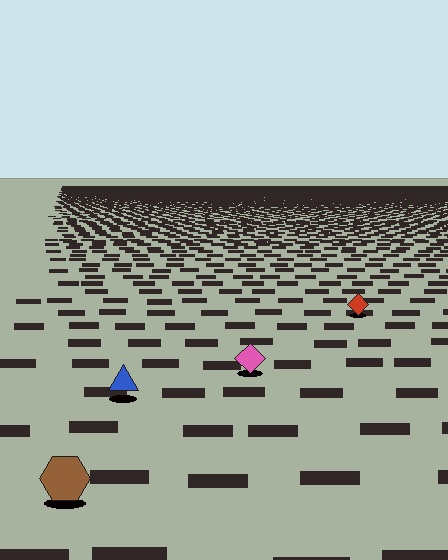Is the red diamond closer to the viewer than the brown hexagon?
No. The brown hexagon is closer — you can tell from the texture gradient: the ground texture is coarser near it.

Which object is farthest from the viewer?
The red diamond is farthest from the viewer. It appears smaller and the ground texture around it is denser.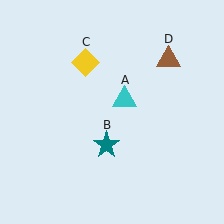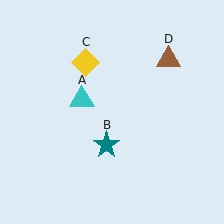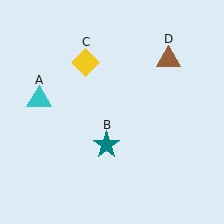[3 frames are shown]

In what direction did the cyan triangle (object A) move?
The cyan triangle (object A) moved left.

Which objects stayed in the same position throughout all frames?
Teal star (object B) and yellow diamond (object C) and brown triangle (object D) remained stationary.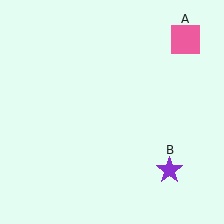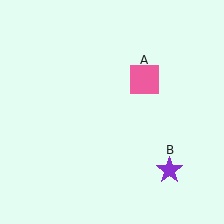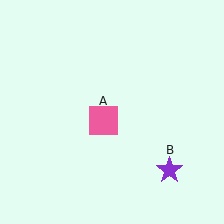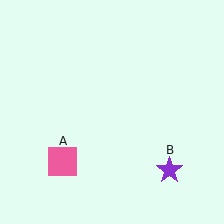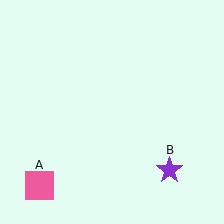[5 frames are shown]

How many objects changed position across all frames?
1 object changed position: pink square (object A).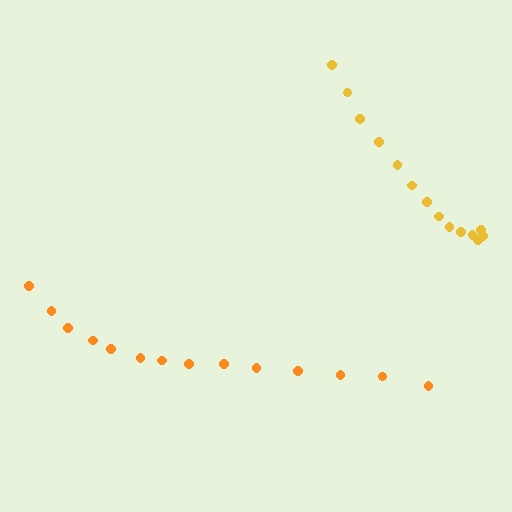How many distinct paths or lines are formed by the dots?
There are 2 distinct paths.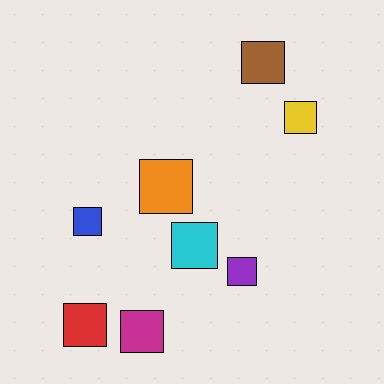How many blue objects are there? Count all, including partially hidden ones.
There is 1 blue object.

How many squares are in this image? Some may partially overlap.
There are 8 squares.